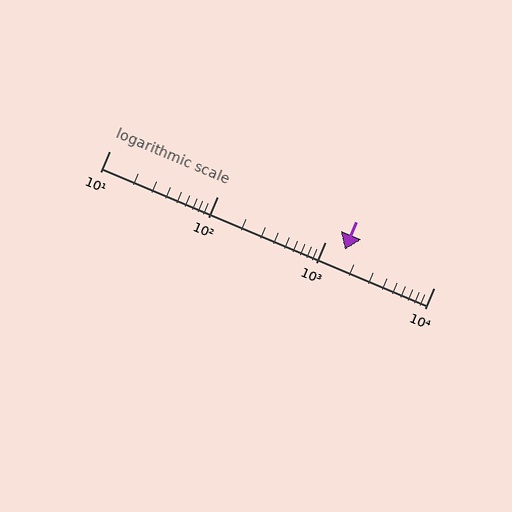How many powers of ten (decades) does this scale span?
The scale spans 3 decades, from 10 to 10000.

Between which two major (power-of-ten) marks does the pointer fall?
The pointer is between 1000 and 10000.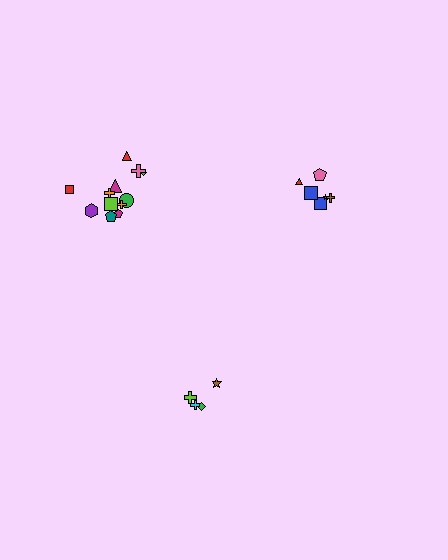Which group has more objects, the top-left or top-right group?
The top-left group.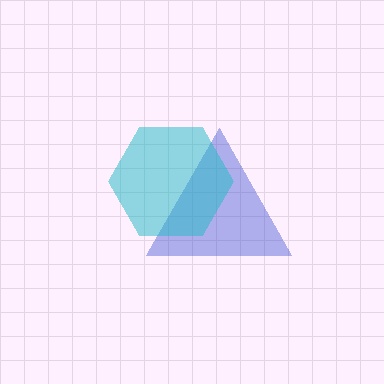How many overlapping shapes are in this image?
There are 2 overlapping shapes in the image.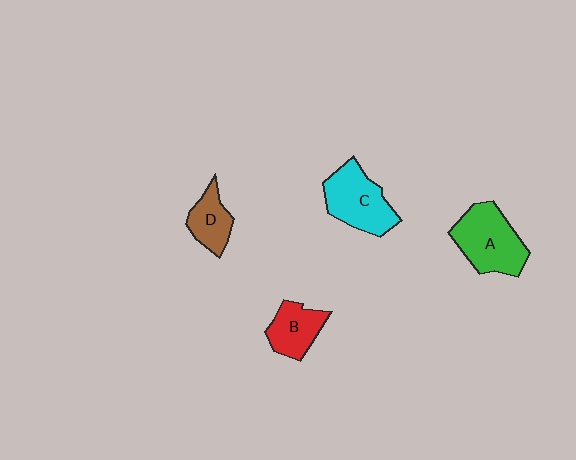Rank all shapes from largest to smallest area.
From largest to smallest: A (green), C (cyan), B (red), D (brown).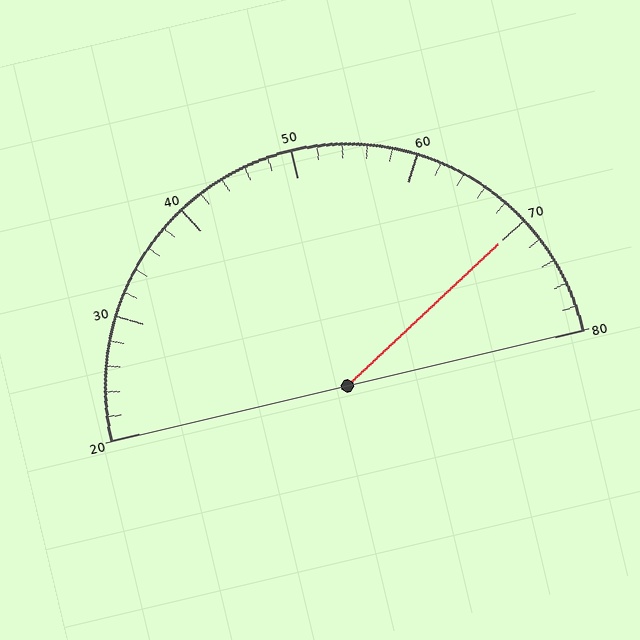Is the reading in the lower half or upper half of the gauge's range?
The reading is in the upper half of the range (20 to 80).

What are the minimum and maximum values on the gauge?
The gauge ranges from 20 to 80.